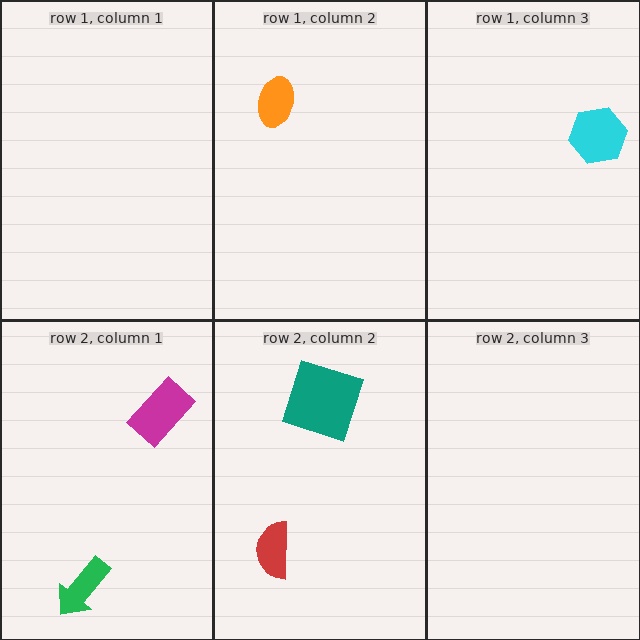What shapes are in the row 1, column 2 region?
The orange ellipse.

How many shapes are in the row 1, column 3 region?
1.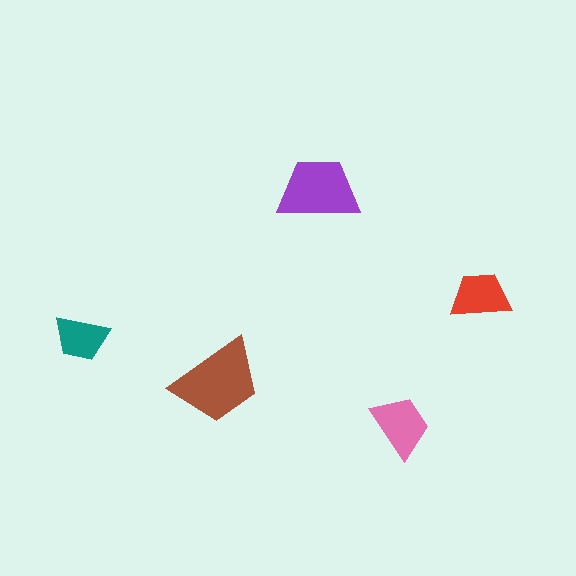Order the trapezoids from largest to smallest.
the brown one, the purple one, the pink one, the red one, the teal one.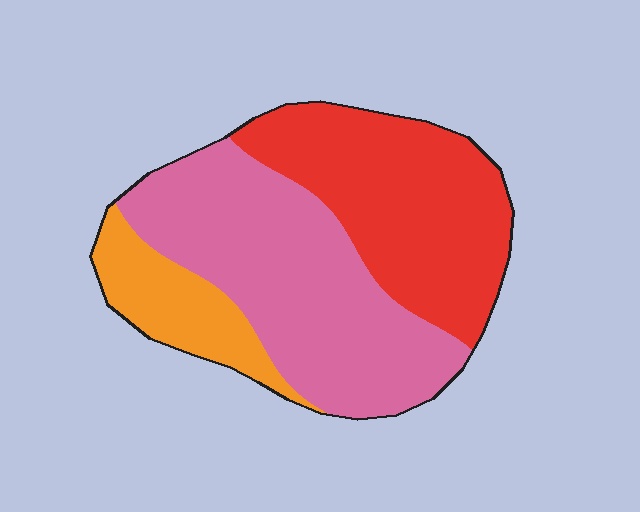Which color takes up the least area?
Orange, at roughly 15%.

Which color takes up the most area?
Pink, at roughly 45%.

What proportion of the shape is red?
Red takes up about three eighths (3/8) of the shape.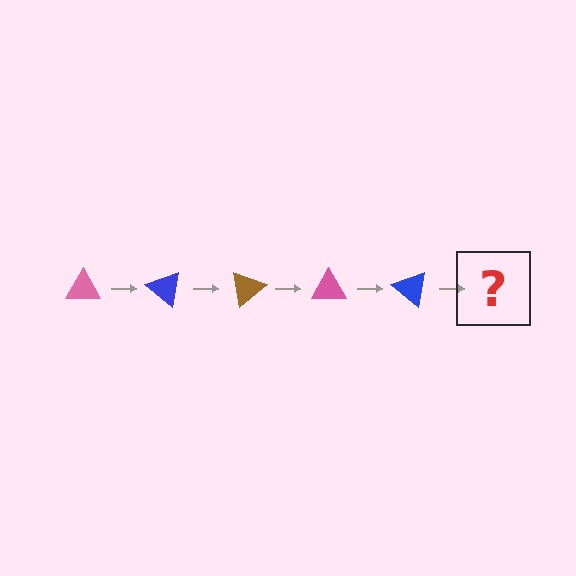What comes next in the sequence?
The next element should be a brown triangle, rotated 200 degrees from the start.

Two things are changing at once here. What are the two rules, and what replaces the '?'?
The two rules are that it rotates 40 degrees each step and the color cycles through pink, blue, and brown. The '?' should be a brown triangle, rotated 200 degrees from the start.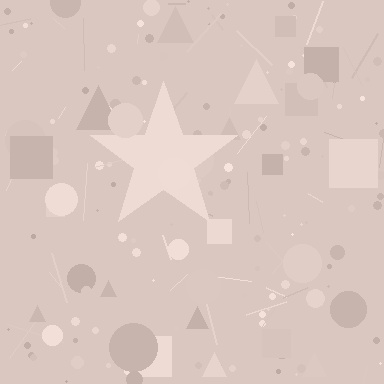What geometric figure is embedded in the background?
A star is embedded in the background.